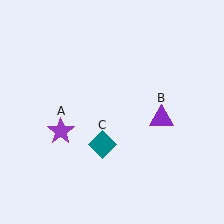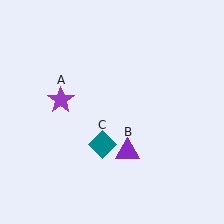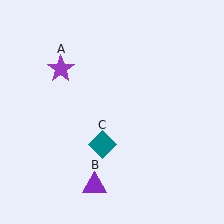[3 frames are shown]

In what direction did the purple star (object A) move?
The purple star (object A) moved up.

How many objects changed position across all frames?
2 objects changed position: purple star (object A), purple triangle (object B).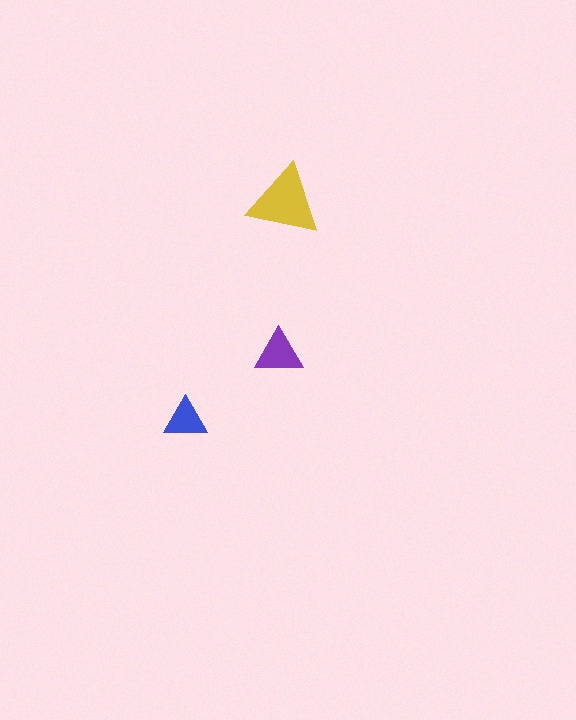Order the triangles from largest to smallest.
the yellow one, the purple one, the blue one.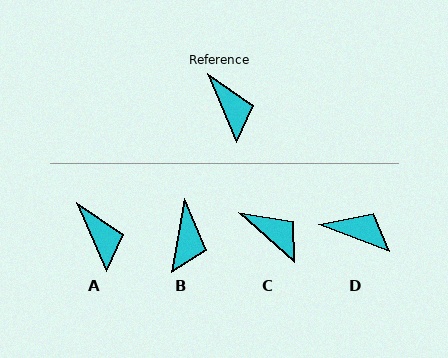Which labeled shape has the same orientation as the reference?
A.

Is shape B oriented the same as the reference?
No, it is off by about 33 degrees.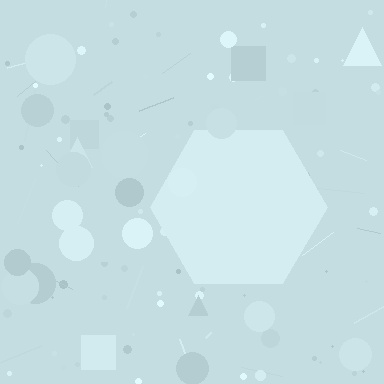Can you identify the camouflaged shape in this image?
The camouflaged shape is a hexagon.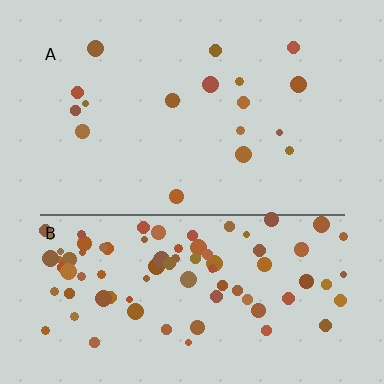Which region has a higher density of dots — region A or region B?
B (the bottom).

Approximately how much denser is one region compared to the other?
Approximately 5.1× — region B over region A.